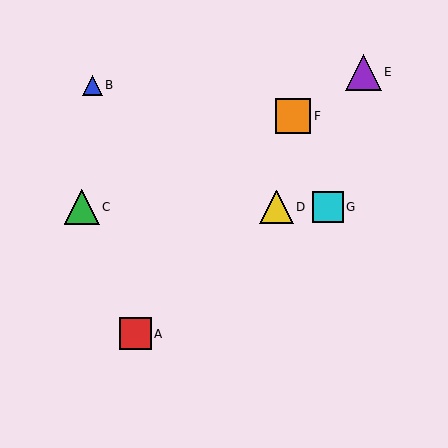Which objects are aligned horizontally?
Objects C, D, G are aligned horizontally.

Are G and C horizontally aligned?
Yes, both are at y≈207.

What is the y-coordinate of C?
Object C is at y≈207.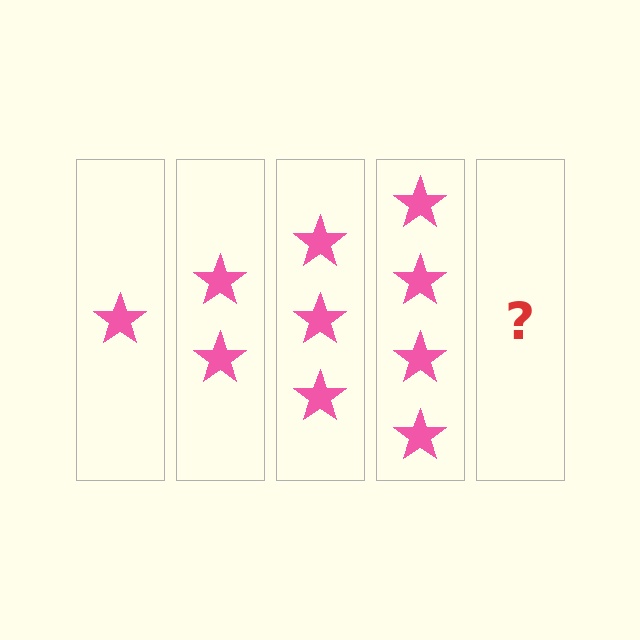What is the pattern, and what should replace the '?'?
The pattern is that each step adds one more star. The '?' should be 5 stars.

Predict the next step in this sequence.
The next step is 5 stars.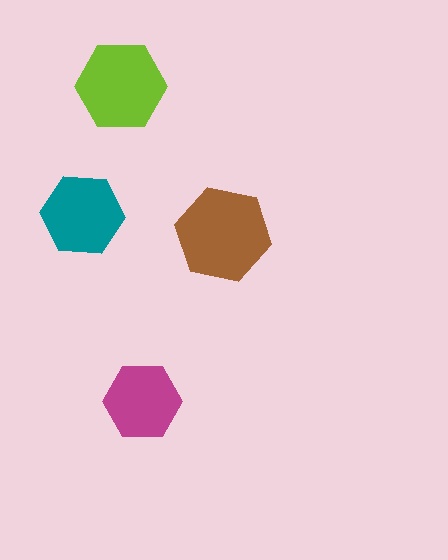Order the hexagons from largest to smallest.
the brown one, the lime one, the teal one, the magenta one.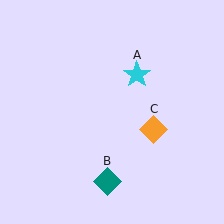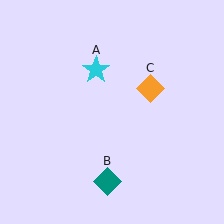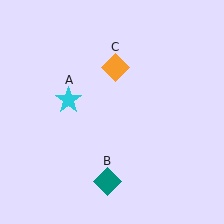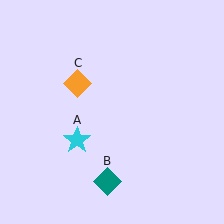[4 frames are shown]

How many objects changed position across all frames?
2 objects changed position: cyan star (object A), orange diamond (object C).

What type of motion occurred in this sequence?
The cyan star (object A), orange diamond (object C) rotated counterclockwise around the center of the scene.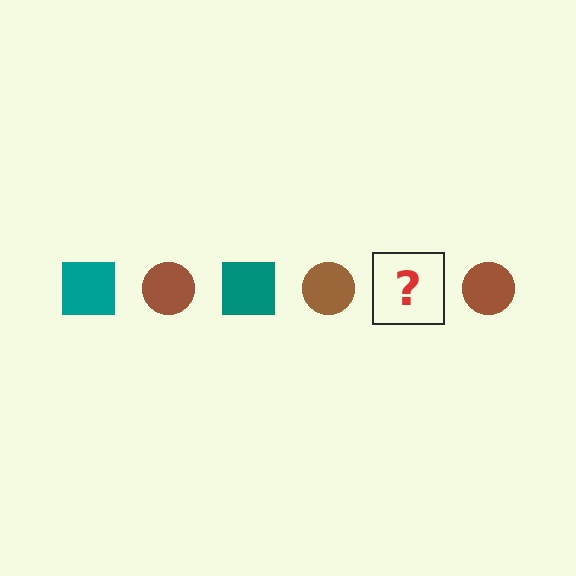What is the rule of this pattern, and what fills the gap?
The rule is that the pattern alternates between teal square and brown circle. The gap should be filled with a teal square.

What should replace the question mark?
The question mark should be replaced with a teal square.